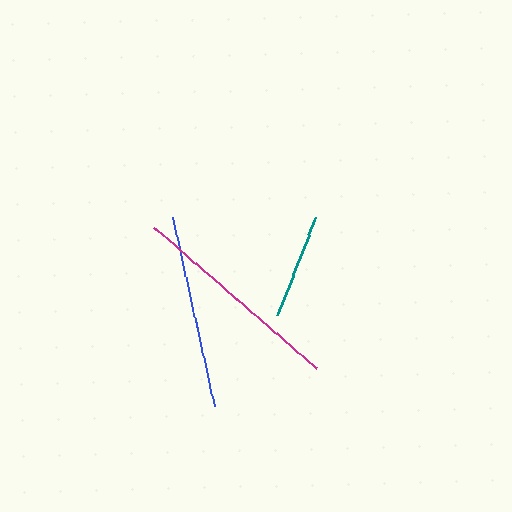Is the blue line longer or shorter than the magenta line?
The magenta line is longer than the blue line.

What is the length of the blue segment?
The blue segment is approximately 194 pixels long.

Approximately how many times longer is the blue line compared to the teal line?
The blue line is approximately 1.8 times the length of the teal line.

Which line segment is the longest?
The magenta line is the longest at approximately 215 pixels.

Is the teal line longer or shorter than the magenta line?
The magenta line is longer than the teal line.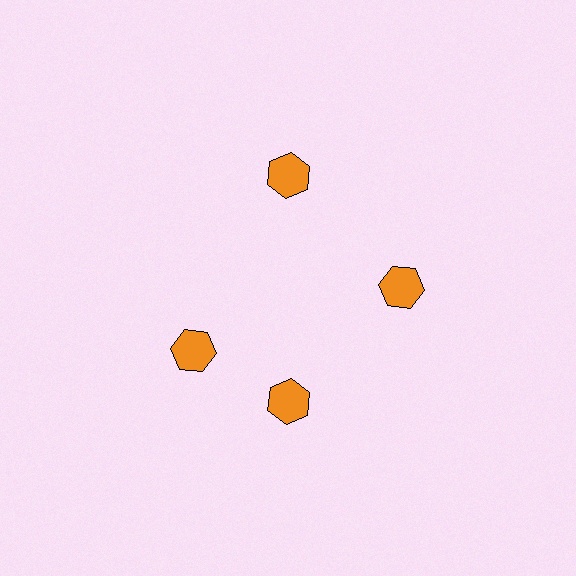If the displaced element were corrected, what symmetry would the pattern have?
It would have 4-fold rotational symmetry — the pattern would map onto itself every 90 degrees.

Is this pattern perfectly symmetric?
No. The 4 orange hexagons are arranged in a ring, but one element near the 9 o'clock position is rotated out of alignment along the ring, breaking the 4-fold rotational symmetry.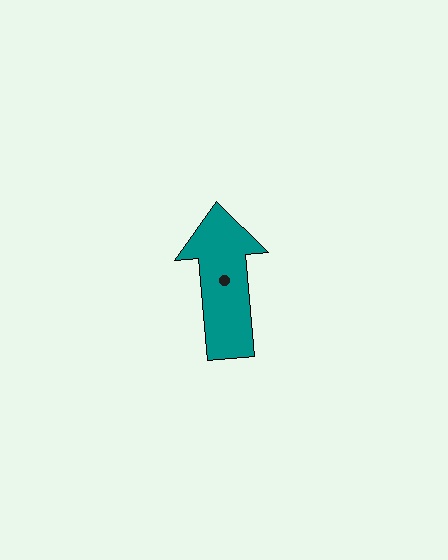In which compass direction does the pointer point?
North.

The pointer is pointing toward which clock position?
Roughly 12 o'clock.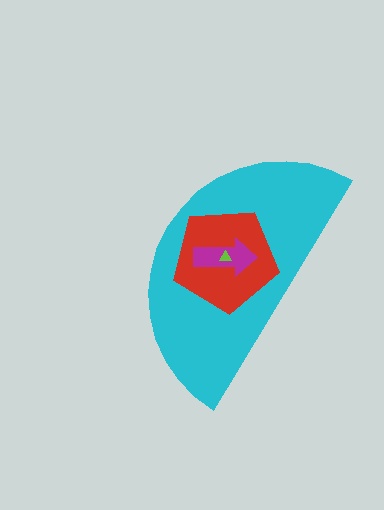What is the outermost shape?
The cyan semicircle.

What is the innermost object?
The lime triangle.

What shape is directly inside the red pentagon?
The magenta arrow.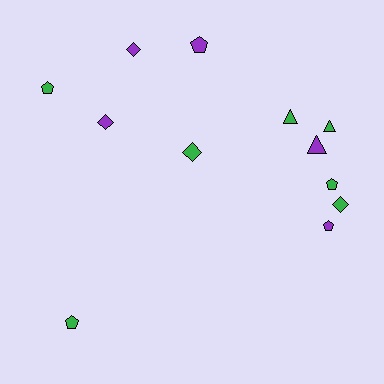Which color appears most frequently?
Green, with 7 objects.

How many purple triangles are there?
There is 1 purple triangle.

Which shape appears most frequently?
Pentagon, with 5 objects.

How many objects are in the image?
There are 12 objects.